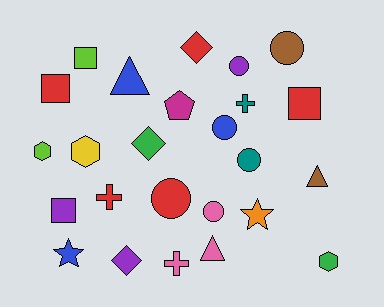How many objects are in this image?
There are 25 objects.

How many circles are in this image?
There are 6 circles.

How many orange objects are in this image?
There is 1 orange object.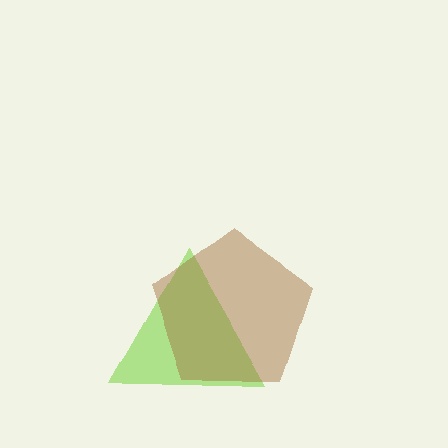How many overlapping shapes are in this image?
There are 2 overlapping shapes in the image.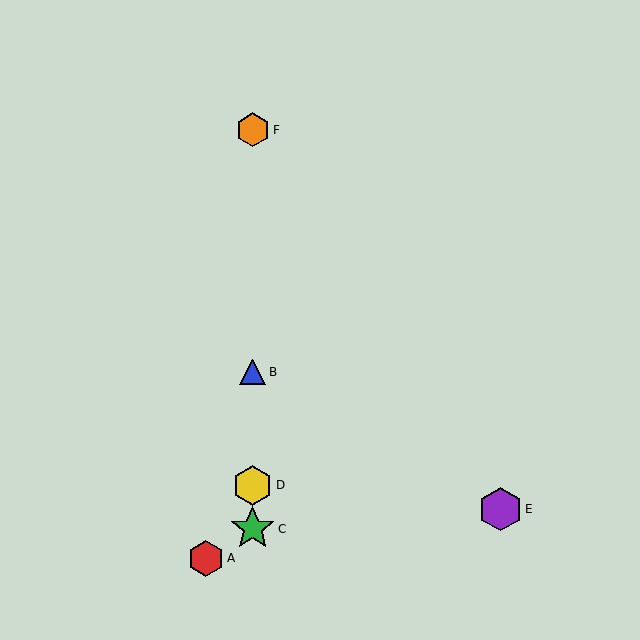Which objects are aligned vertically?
Objects B, C, D, F are aligned vertically.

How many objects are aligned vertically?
4 objects (B, C, D, F) are aligned vertically.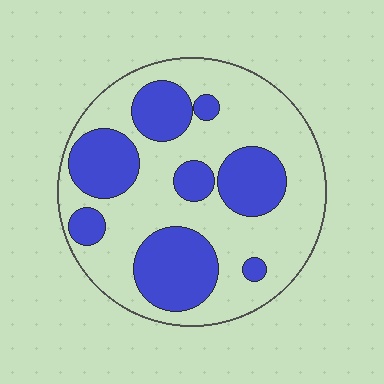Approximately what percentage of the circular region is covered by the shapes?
Approximately 35%.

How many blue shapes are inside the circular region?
8.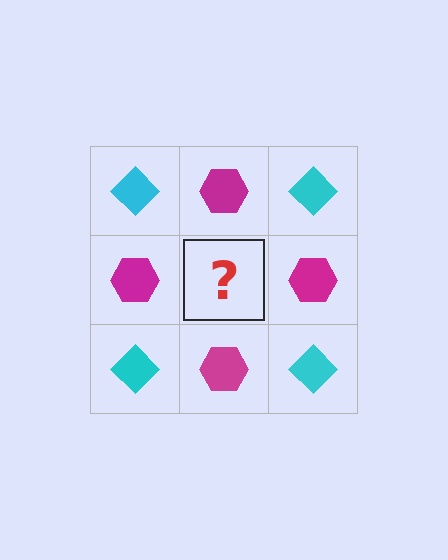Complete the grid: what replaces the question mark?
The question mark should be replaced with a cyan diamond.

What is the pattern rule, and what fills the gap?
The rule is that it alternates cyan diamond and magenta hexagon in a checkerboard pattern. The gap should be filled with a cyan diamond.